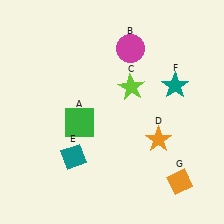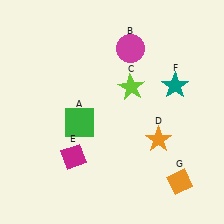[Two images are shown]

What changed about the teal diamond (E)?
In Image 1, E is teal. In Image 2, it changed to magenta.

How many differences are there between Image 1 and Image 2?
There is 1 difference between the two images.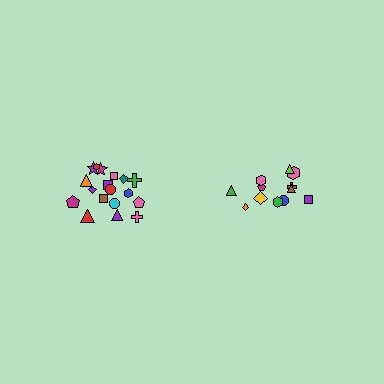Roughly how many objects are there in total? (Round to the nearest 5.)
Roughly 30 objects in total.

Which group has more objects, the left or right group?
The left group.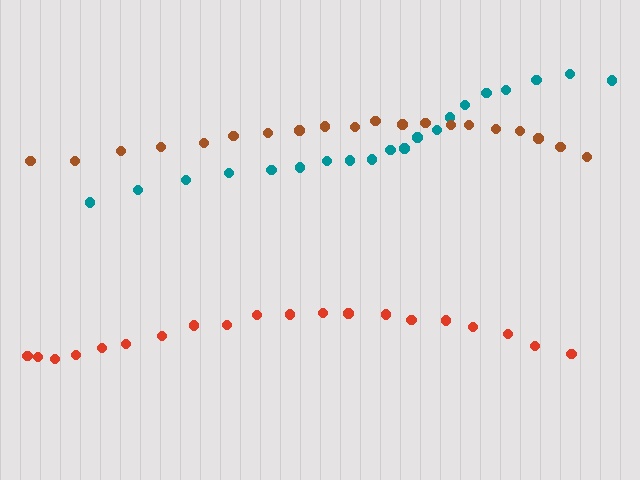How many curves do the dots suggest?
There are 3 distinct paths.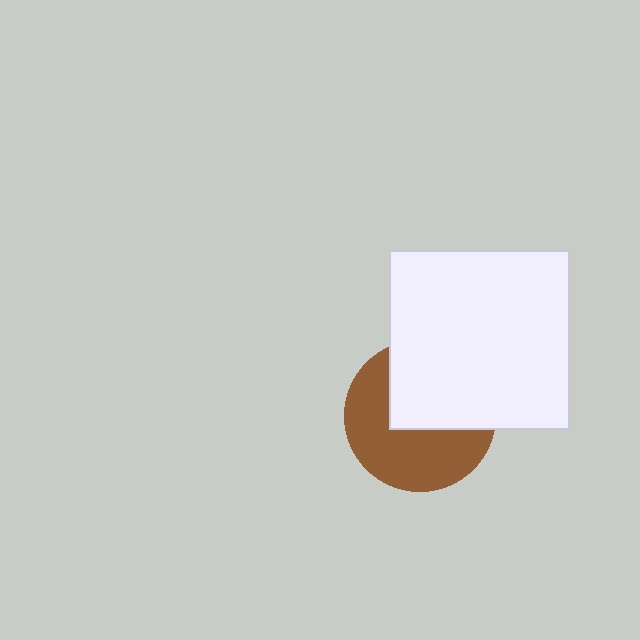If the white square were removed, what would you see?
You would see the complete brown circle.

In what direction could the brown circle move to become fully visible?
The brown circle could move down. That would shift it out from behind the white square entirely.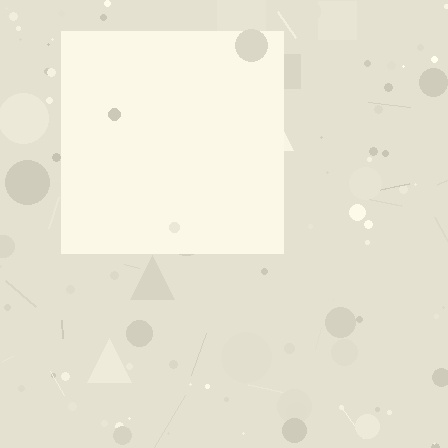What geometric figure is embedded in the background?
A square is embedded in the background.